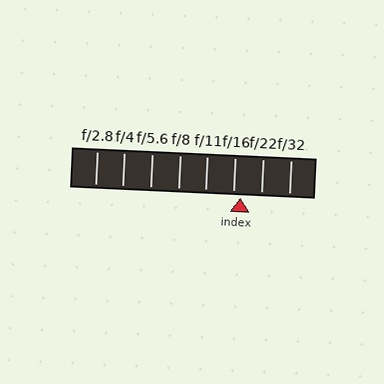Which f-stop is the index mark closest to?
The index mark is closest to f/16.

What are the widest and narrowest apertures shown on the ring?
The widest aperture shown is f/2.8 and the narrowest is f/32.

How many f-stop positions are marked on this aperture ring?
There are 8 f-stop positions marked.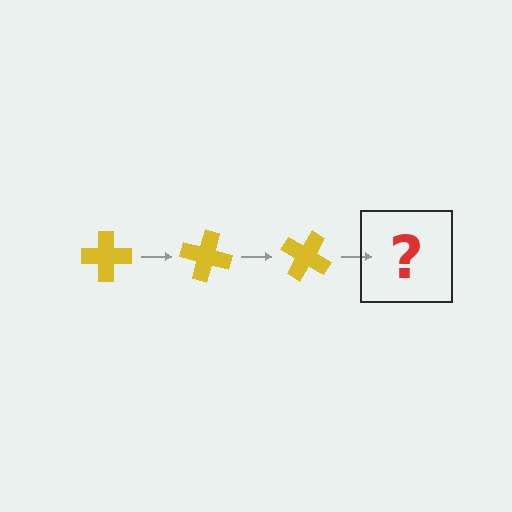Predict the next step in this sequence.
The next step is a yellow cross rotated 45 degrees.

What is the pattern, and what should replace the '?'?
The pattern is that the cross rotates 15 degrees each step. The '?' should be a yellow cross rotated 45 degrees.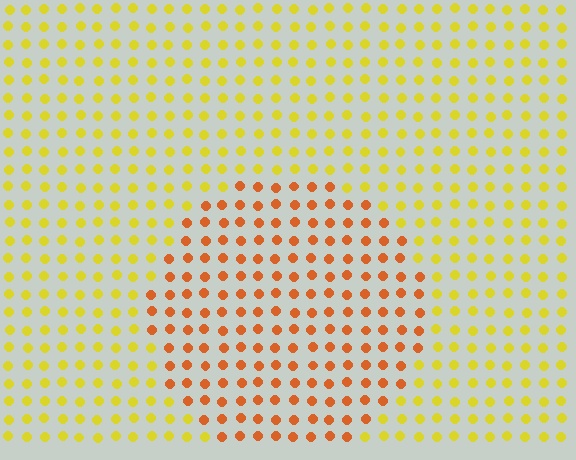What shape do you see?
I see a circle.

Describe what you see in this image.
The image is filled with small yellow elements in a uniform arrangement. A circle-shaped region is visible where the elements are tinted to a slightly different hue, forming a subtle color boundary.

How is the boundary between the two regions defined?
The boundary is defined purely by a slight shift in hue (about 40 degrees). Spacing, size, and orientation are identical on both sides.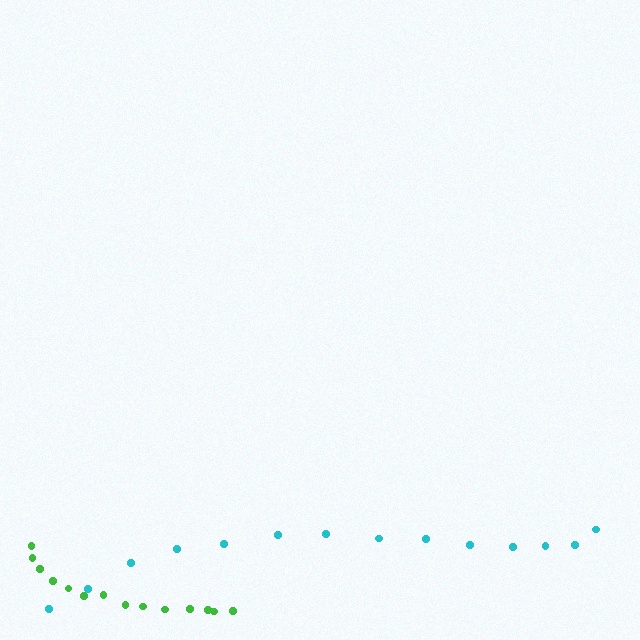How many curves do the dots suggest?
There are 2 distinct paths.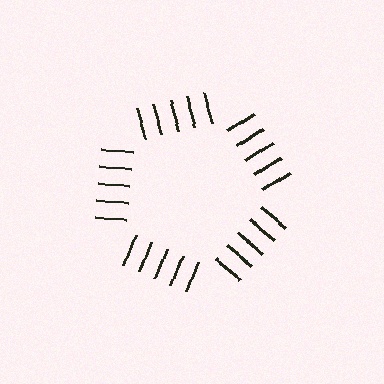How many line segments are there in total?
25 — 5 along each of the 5 edges.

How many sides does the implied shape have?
5 sides — the line-ends trace a pentagon.